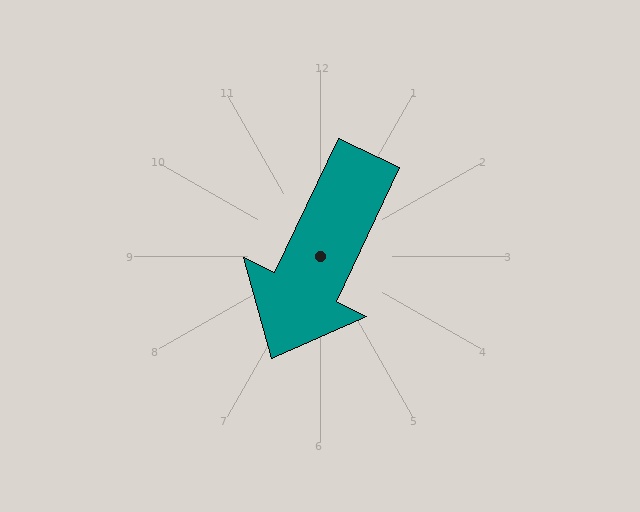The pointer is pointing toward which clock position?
Roughly 7 o'clock.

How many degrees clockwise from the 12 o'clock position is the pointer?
Approximately 205 degrees.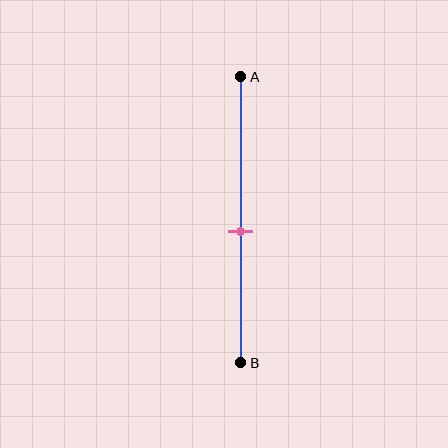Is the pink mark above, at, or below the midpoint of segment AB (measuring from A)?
The pink mark is below the midpoint of segment AB.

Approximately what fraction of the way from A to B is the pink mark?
The pink mark is approximately 55% of the way from A to B.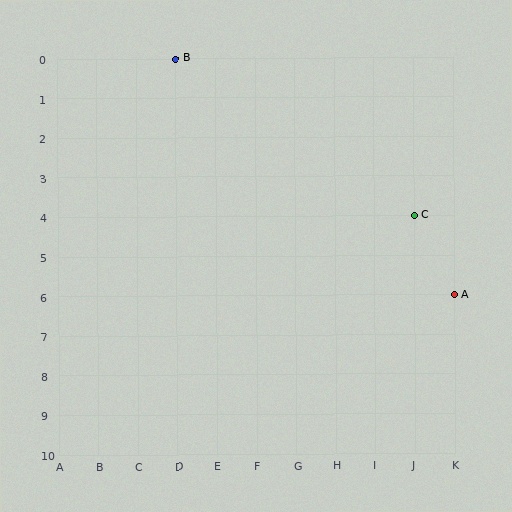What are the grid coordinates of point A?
Point A is at grid coordinates (K, 6).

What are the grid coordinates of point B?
Point B is at grid coordinates (D, 0).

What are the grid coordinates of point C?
Point C is at grid coordinates (J, 4).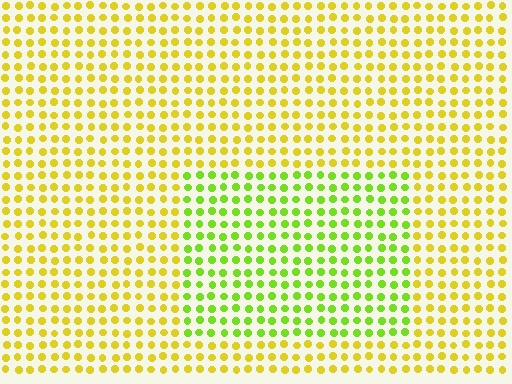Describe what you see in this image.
The image is filled with small yellow elements in a uniform arrangement. A rectangle-shaped region is visible where the elements are tinted to a slightly different hue, forming a subtle color boundary.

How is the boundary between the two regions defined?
The boundary is defined purely by a slight shift in hue (about 39 degrees). Spacing, size, and orientation are identical on both sides.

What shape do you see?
I see a rectangle.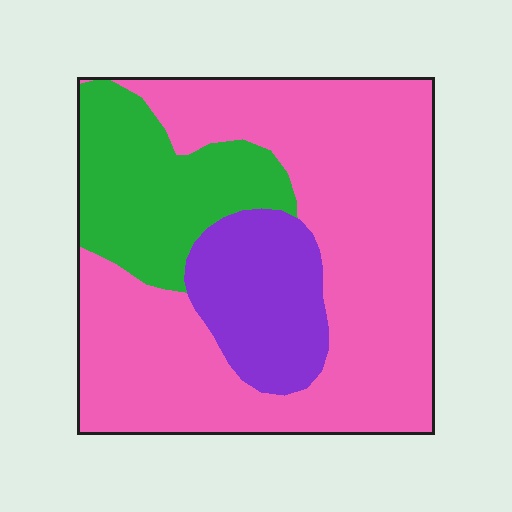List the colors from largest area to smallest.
From largest to smallest: pink, green, purple.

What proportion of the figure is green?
Green takes up about one fifth (1/5) of the figure.